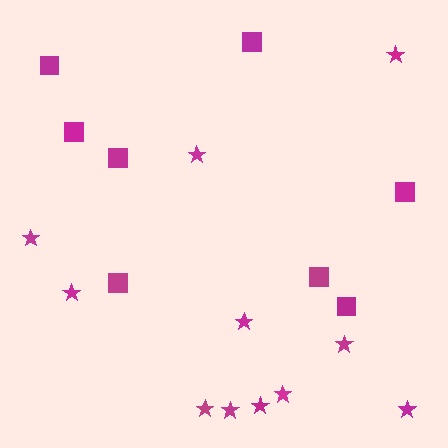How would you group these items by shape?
There are 2 groups: one group of squares (8) and one group of stars (11).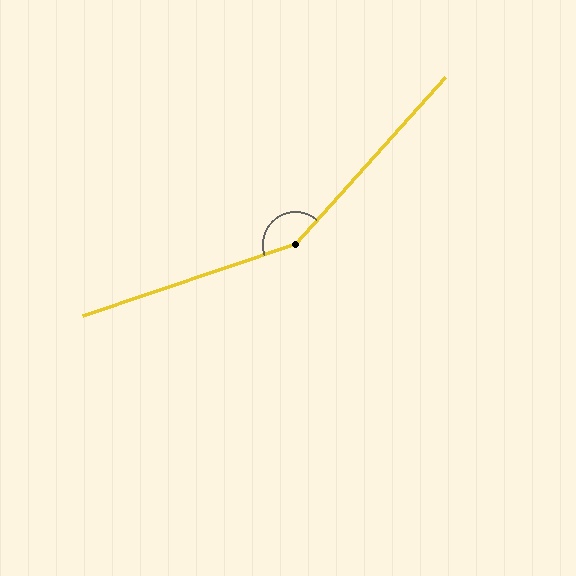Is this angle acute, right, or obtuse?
It is obtuse.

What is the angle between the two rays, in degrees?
Approximately 151 degrees.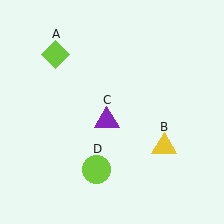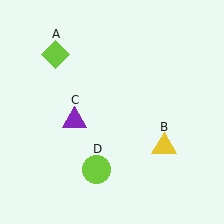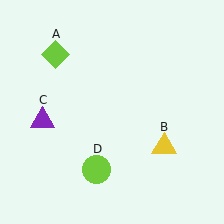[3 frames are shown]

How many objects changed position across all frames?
1 object changed position: purple triangle (object C).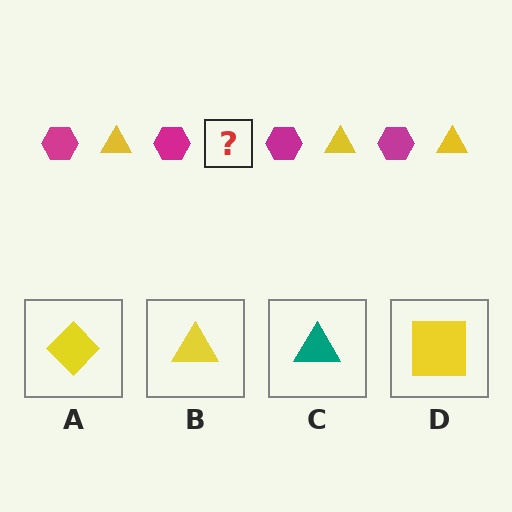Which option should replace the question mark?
Option B.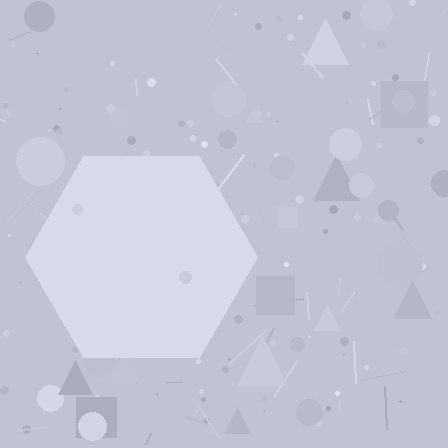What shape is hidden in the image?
A hexagon is hidden in the image.